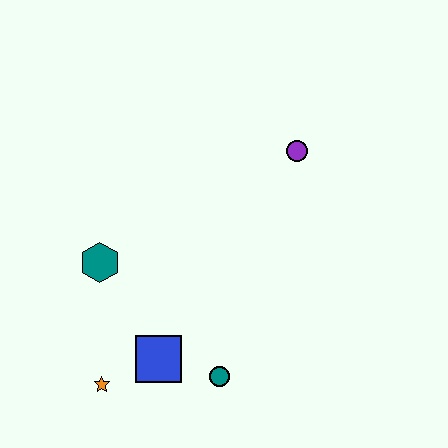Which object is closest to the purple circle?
The teal hexagon is closest to the purple circle.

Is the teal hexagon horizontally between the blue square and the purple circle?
No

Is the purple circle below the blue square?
No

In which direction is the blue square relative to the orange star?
The blue square is to the right of the orange star.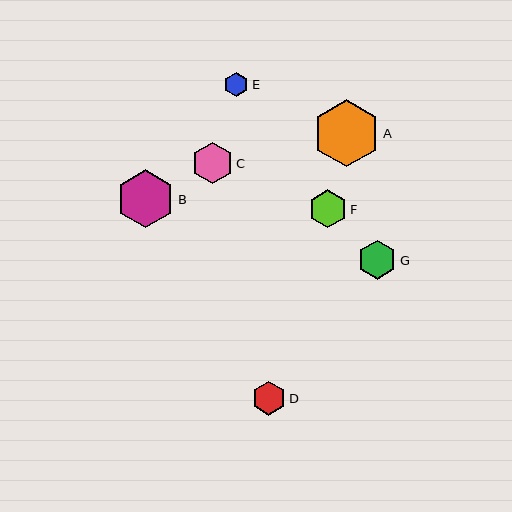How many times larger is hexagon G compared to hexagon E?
Hexagon G is approximately 1.6 times the size of hexagon E.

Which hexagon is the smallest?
Hexagon E is the smallest with a size of approximately 25 pixels.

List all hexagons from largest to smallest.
From largest to smallest: A, B, C, G, F, D, E.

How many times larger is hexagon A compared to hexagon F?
Hexagon A is approximately 1.8 times the size of hexagon F.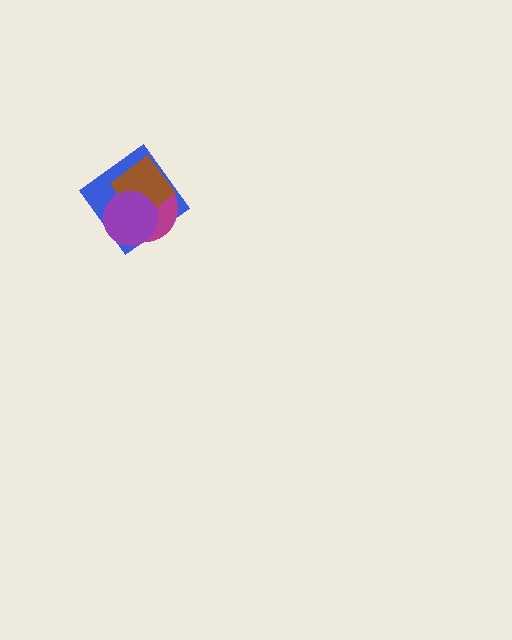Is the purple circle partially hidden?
No, no other shape covers it.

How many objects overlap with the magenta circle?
3 objects overlap with the magenta circle.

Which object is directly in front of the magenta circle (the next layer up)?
The brown diamond is directly in front of the magenta circle.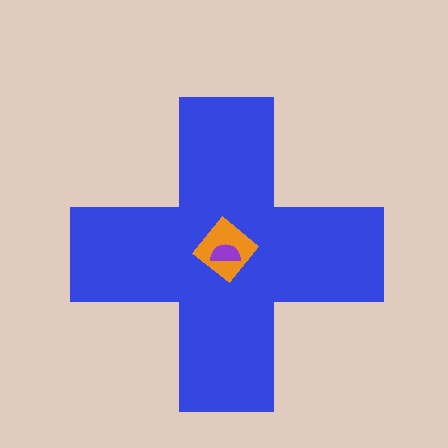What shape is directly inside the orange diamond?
The purple semicircle.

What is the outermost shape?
The blue cross.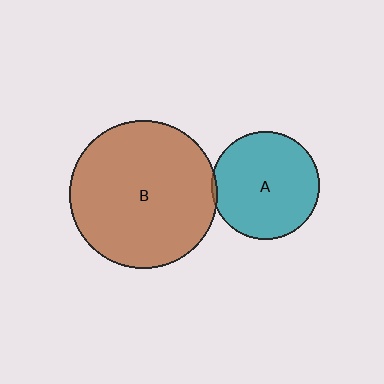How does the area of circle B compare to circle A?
Approximately 1.9 times.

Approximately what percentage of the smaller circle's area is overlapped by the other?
Approximately 5%.